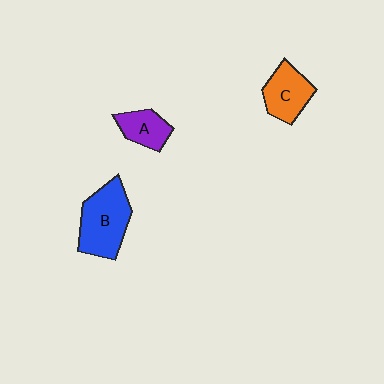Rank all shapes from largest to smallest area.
From largest to smallest: B (blue), C (orange), A (purple).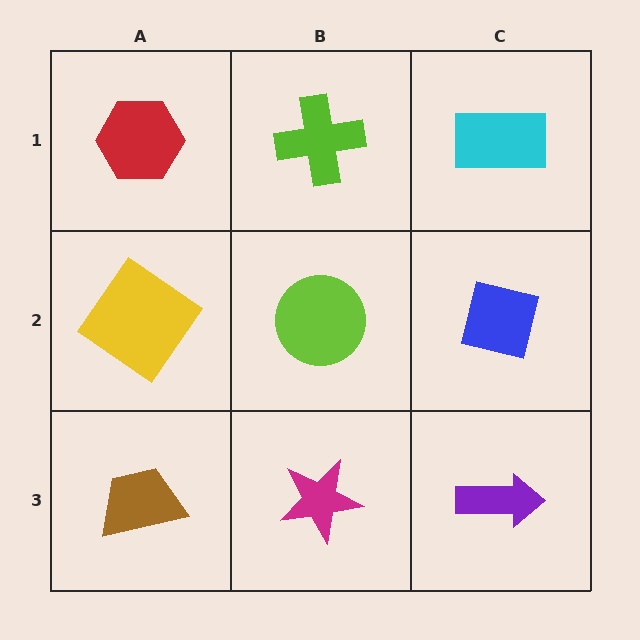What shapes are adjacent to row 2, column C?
A cyan rectangle (row 1, column C), a purple arrow (row 3, column C), a lime circle (row 2, column B).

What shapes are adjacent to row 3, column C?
A blue square (row 2, column C), a magenta star (row 3, column B).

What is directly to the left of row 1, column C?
A lime cross.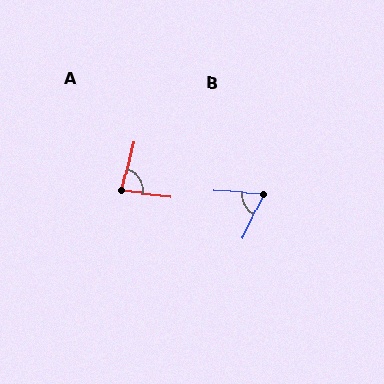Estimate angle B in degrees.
Approximately 68 degrees.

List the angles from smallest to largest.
B (68°), A (84°).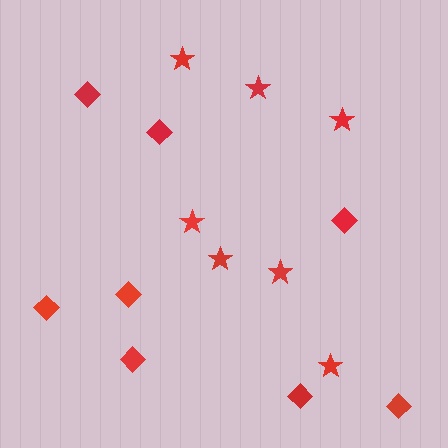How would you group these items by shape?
There are 2 groups: one group of stars (7) and one group of diamonds (8).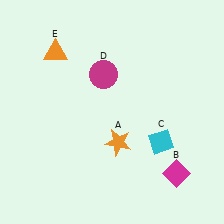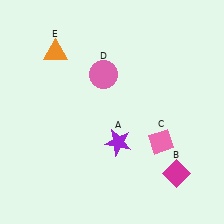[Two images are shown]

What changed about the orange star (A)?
In Image 1, A is orange. In Image 2, it changed to purple.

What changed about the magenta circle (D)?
In Image 1, D is magenta. In Image 2, it changed to pink.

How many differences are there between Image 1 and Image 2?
There are 3 differences between the two images.